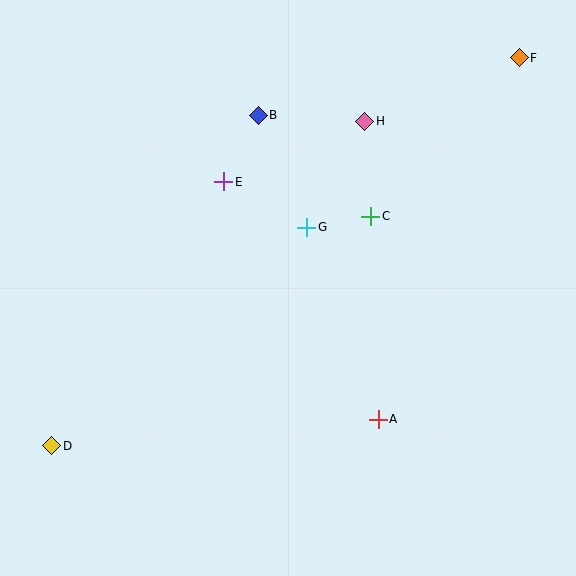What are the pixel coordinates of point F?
Point F is at (519, 58).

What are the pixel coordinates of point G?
Point G is at (307, 227).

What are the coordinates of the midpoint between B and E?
The midpoint between B and E is at (241, 148).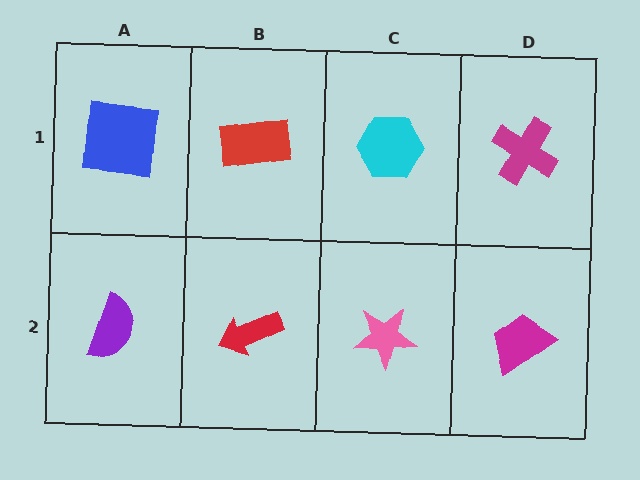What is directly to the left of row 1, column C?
A red rectangle.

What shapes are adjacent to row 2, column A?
A blue square (row 1, column A), a red arrow (row 2, column B).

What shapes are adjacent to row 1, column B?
A red arrow (row 2, column B), a blue square (row 1, column A), a cyan hexagon (row 1, column C).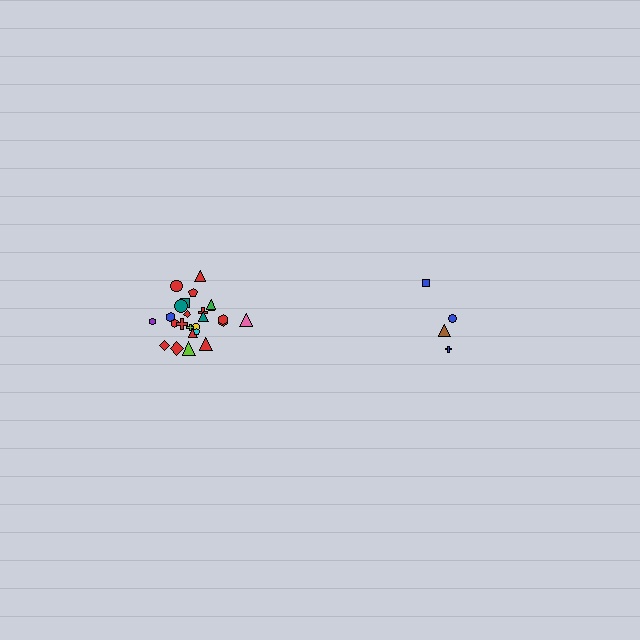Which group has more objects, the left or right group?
The left group.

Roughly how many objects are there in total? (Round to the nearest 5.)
Roughly 30 objects in total.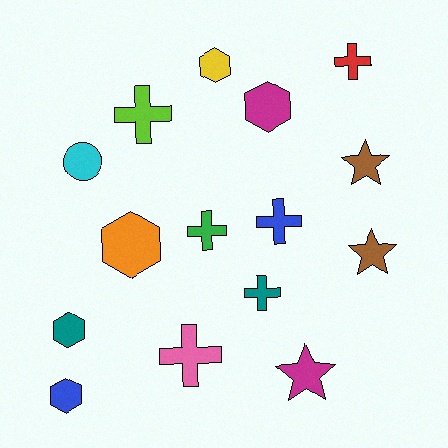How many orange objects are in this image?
There is 1 orange object.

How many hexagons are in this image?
There are 5 hexagons.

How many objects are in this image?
There are 15 objects.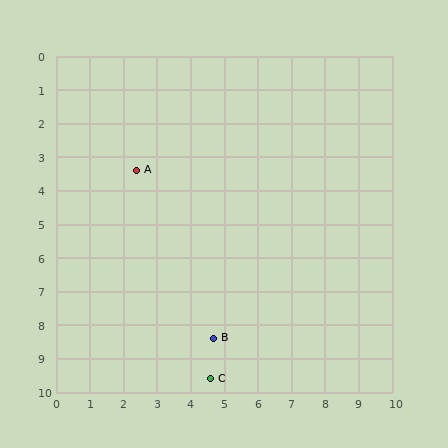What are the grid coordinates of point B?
Point B is at approximately (4.7, 8.4).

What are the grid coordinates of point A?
Point A is at approximately (2.4, 3.4).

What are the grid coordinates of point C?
Point C is at approximately (4.6, 9.6).